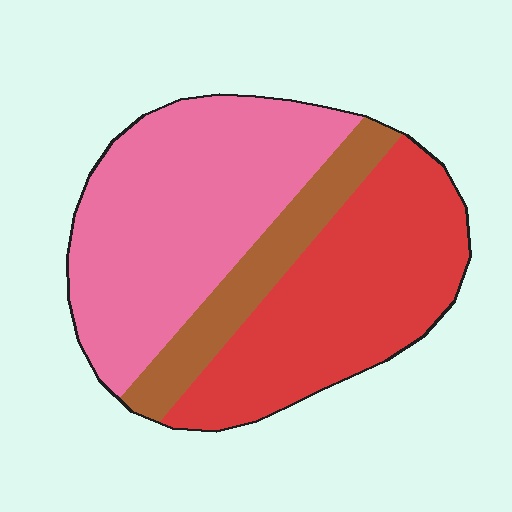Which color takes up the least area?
Brown, at roughly 15%.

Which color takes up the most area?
Pink, at roughly 45%.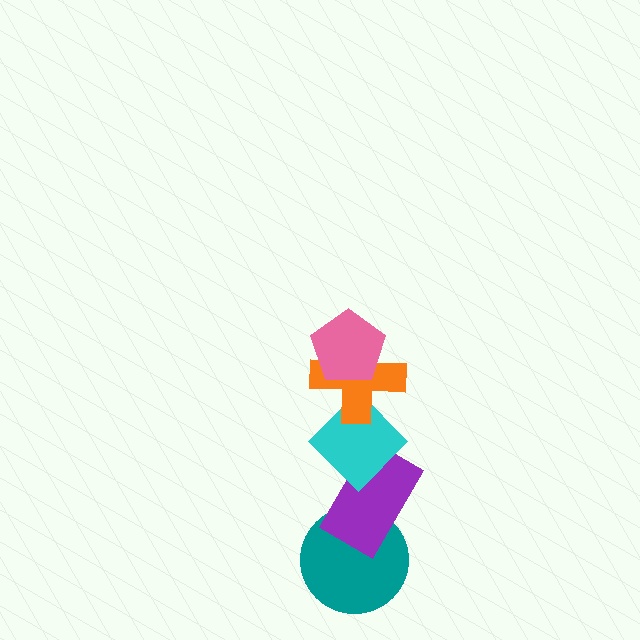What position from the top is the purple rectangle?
The purple rectangle is 4th from the top.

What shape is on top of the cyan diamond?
The orange cross is on top of the cyan diamond.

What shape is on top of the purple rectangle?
The cyan diamond is on top of the purple rectangle.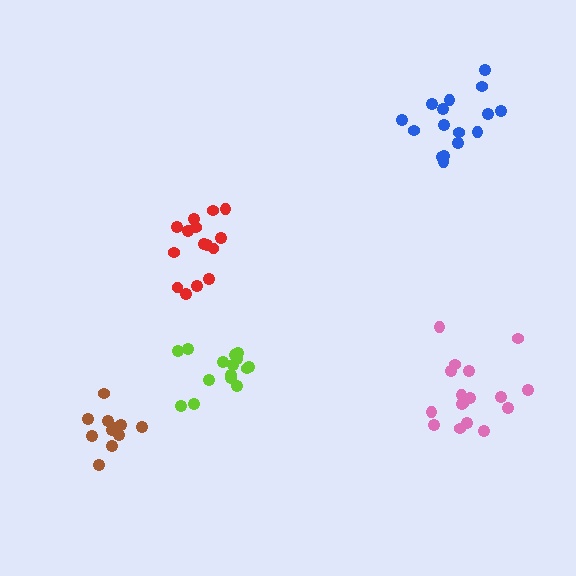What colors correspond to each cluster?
The clusters are colored: pink, red, blue, brown, lime.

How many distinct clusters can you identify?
There are 5 distinct clusters.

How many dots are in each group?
Group 1: 17 dots, Group 2: 15 dots, Group 3: 16 dots, Group 4: 11 dots, Group 5: 15 dots (74 total).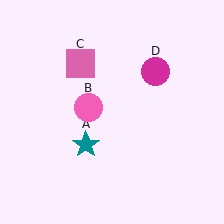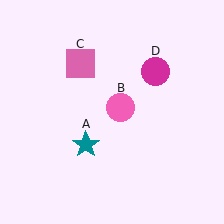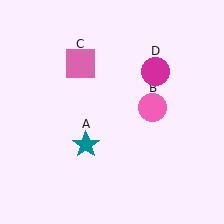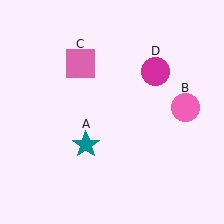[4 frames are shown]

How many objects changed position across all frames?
1 object changed position: pink circle (object B).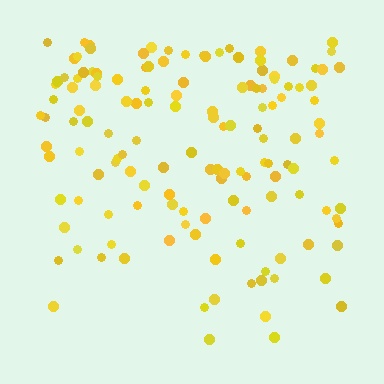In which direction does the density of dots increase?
From bottom to top, with the top side densest.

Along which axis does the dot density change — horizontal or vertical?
Vertical.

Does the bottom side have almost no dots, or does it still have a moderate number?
Still a moderate number, just noticeably fewer than the top.